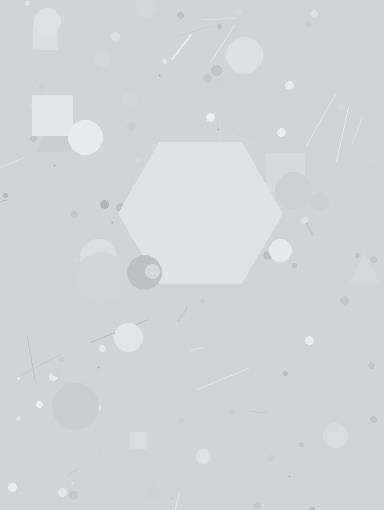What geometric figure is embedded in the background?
A hexagon is embedded in the background.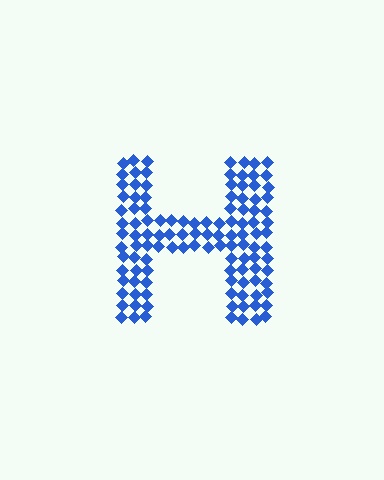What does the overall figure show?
The overall figure shows the letter H.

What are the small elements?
The small elements are diamonds.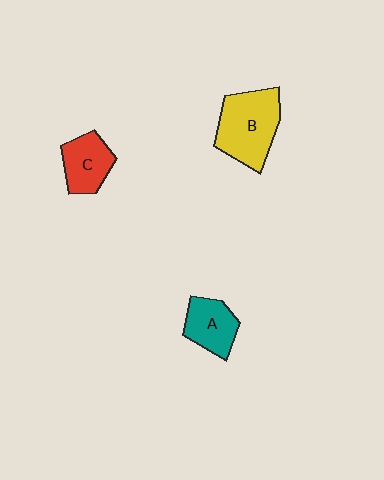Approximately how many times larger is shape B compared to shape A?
Approximately 1.6 times.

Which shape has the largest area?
Shape B (yellow).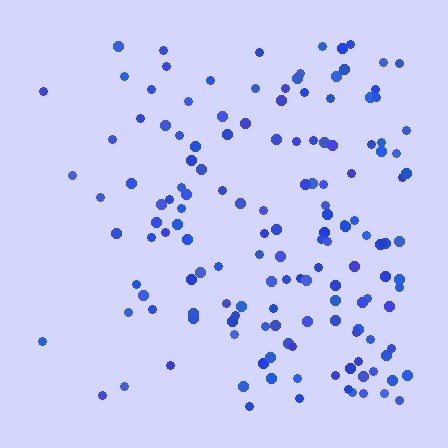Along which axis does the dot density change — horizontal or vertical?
Horizontal.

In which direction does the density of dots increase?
From left to right, with the right side densest.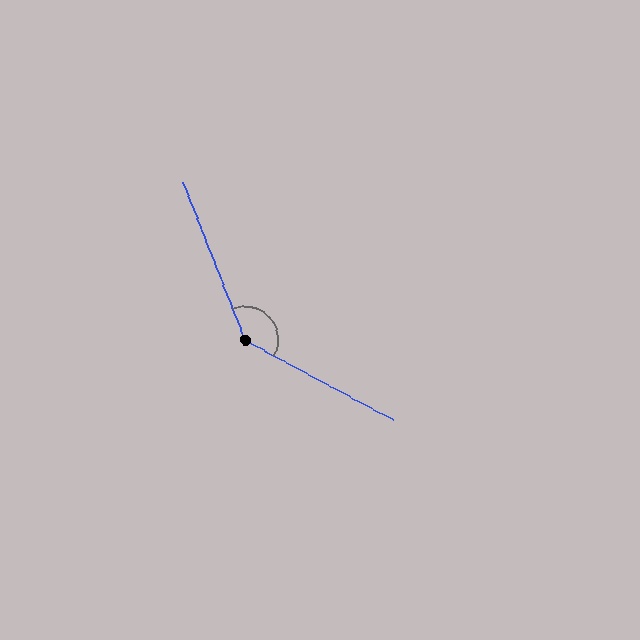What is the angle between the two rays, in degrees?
Approximately 140 degrees.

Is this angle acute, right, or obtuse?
It is obtuse.